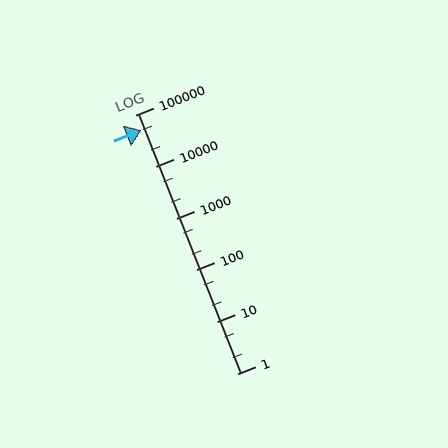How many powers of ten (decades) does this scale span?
The scale spans 5 decades, from 1 to 100000.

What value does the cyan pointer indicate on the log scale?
The pointer indicates approximately 51000.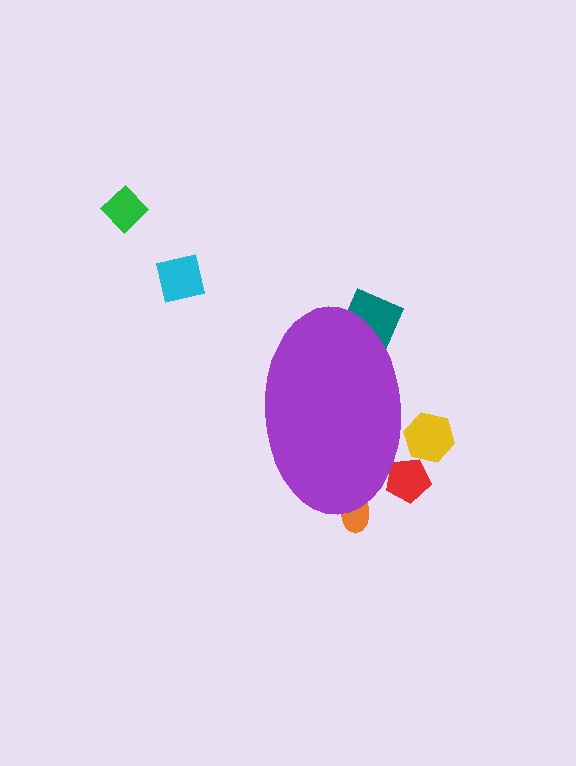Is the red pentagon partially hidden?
Yes, the red pentagon is partially hidden behind the purple ellipse.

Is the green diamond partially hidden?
No, the green diamond is fully visible.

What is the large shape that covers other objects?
A purple ellipse.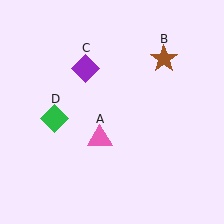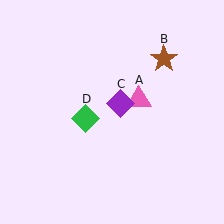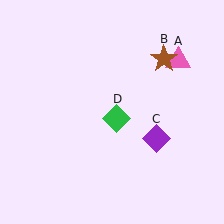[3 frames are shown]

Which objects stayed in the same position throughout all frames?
Brown star (object B) remained stationary.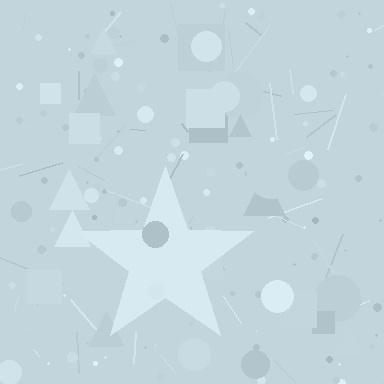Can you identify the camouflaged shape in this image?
The camouflaged shape is a star.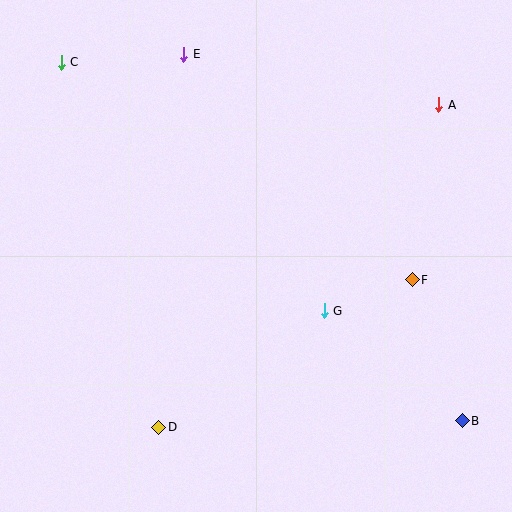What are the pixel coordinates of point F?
Point F is at (412, 280).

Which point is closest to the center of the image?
Point G at (324, 311) is closest to the center.